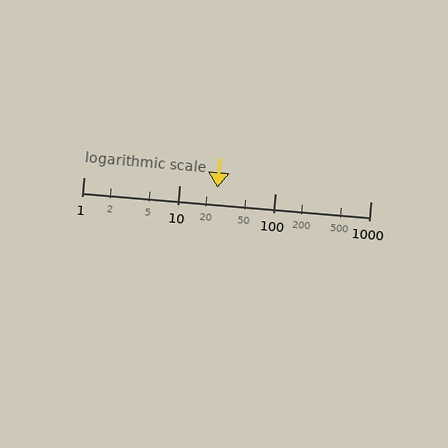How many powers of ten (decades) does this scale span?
The scale spans 3 decades, from 1 to 1000.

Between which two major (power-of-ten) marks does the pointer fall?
The pointer is between 10 and 100.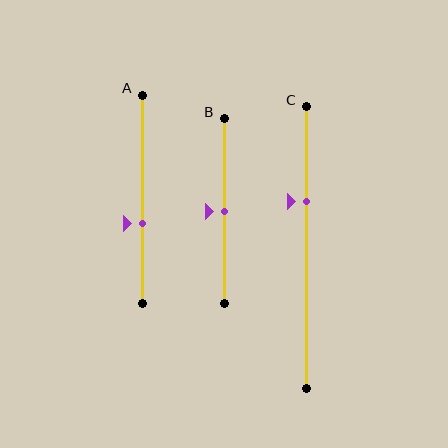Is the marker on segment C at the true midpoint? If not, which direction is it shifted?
No, the marker on segment C is shifted upward by about 16% of the segment length.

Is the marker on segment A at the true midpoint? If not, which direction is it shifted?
No, the marker on segment A is shifted downward by about 12% of the segment length.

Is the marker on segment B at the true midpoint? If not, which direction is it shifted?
Yes, the marker on segment B is at the true midpoint.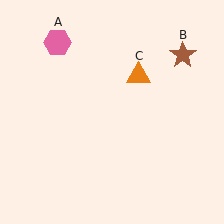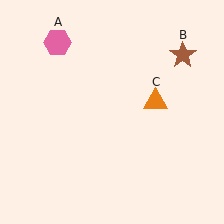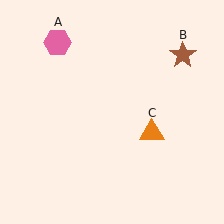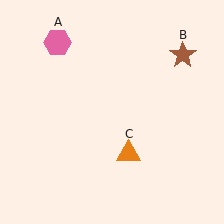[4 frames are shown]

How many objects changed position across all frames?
1 object changed position: orange triangle (object C).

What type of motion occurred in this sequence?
The orange triangle (object C) rotated clockwise around the center of the scene.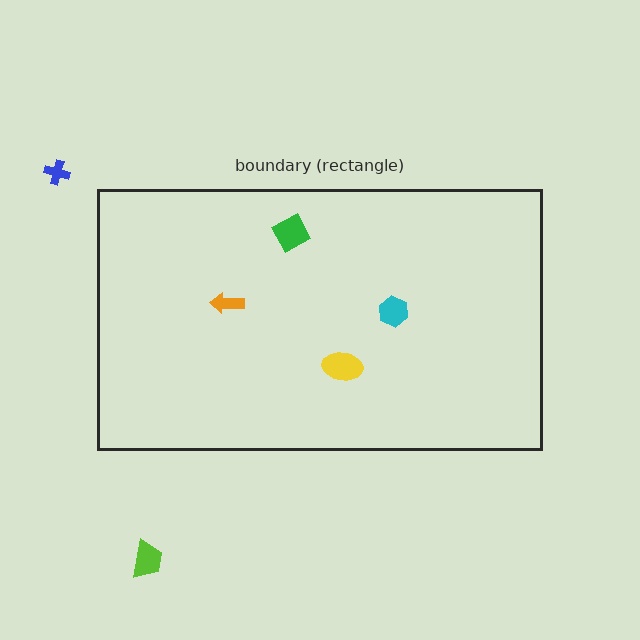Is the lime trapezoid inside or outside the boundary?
Outside.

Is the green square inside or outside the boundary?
Inside.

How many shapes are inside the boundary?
4 inside, 2 outside.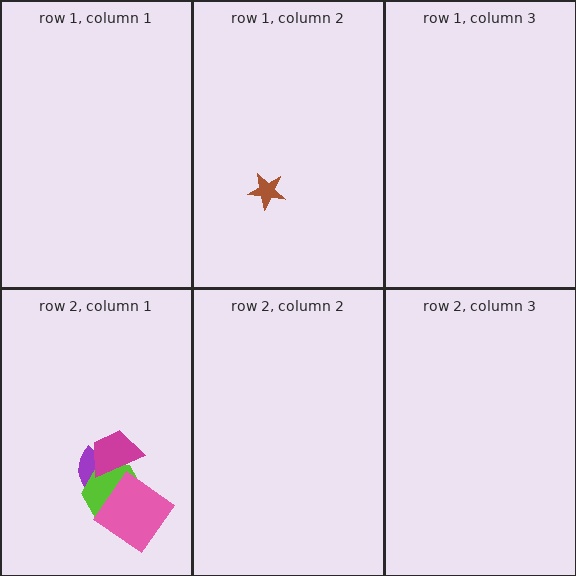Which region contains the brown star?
The row 1, column 2 region.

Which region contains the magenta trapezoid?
The row 2, column 1 region.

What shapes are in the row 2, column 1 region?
The purple semicircle, the lime hexagon, the magenta trapezoid, the pink diamond.